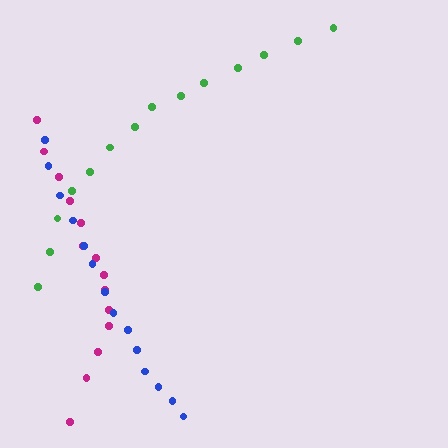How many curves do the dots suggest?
There are 3 distinct paths.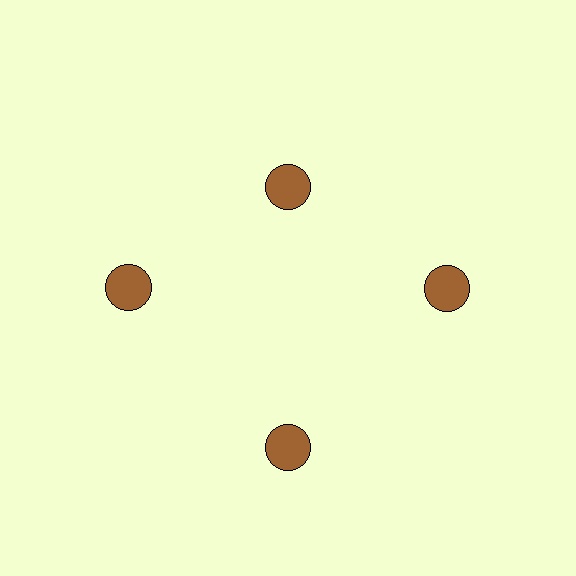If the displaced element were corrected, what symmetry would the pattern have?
It would have 4-fold rotational symmetry — the pattern would map onto itself every 90 degrees.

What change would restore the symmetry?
The symmetry would be restored by moving it outward, back onto the ring so that all 4 circles sit at equal angles and equal distance from the center.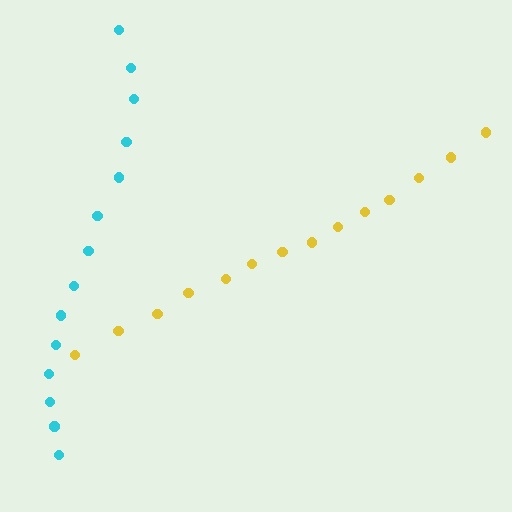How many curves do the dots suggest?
There are 2 distinct paths.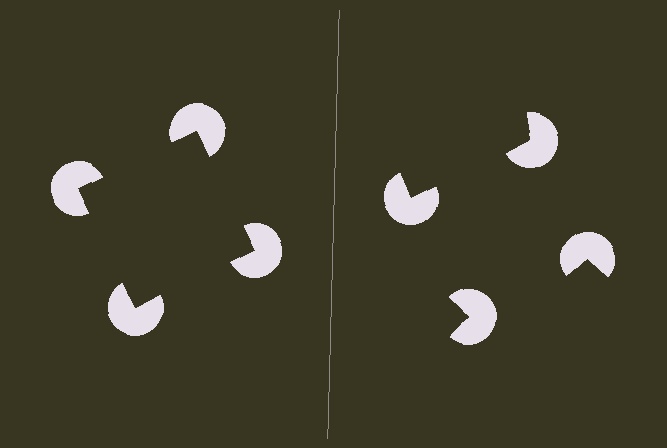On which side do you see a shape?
An illusory square appears on the left side. On the right side the wedge cuts are rotated, so no coherent shape forms.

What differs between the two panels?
The pac-man discs are positioned identically on both sides; only the wedge orientations differ. On the left they align to a square; on the right they are misaligned.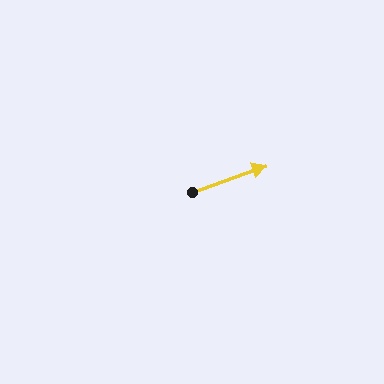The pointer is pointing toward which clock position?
Roughly 2 o'clock.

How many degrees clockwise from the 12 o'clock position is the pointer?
Approximately 70 degrees.